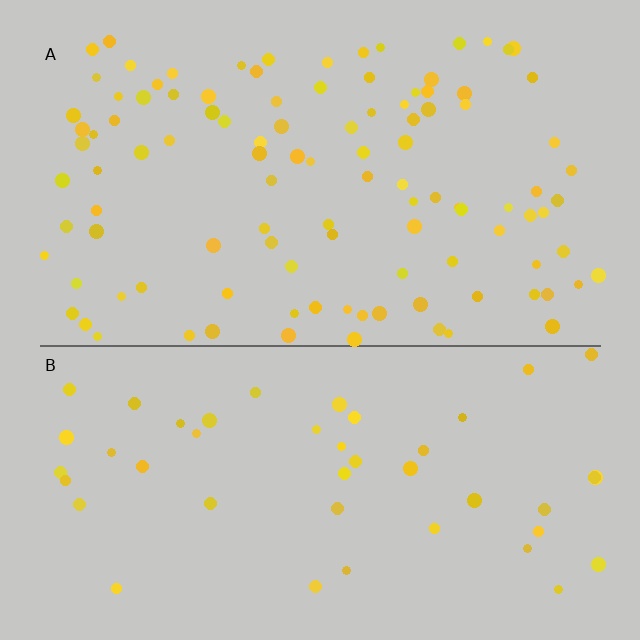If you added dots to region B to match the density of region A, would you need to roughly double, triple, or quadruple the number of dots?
Approximately double.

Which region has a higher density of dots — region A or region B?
A (the top).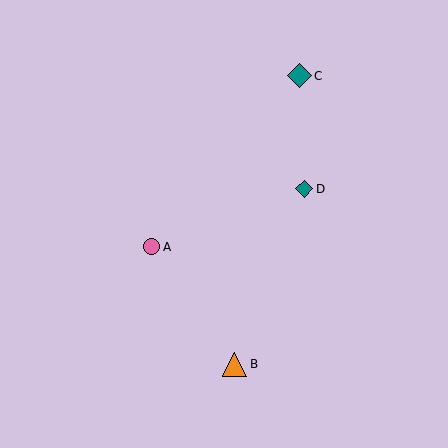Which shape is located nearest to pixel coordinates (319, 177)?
The teal diamond (labeled D) at (304, 189) is nearest to that location.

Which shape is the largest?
The orange triangle (labeled B) is the largest.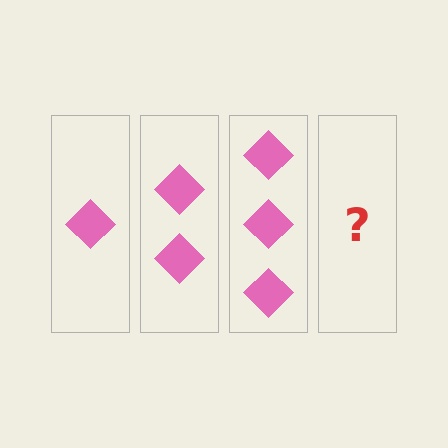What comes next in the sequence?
The next element should be 4 diamonds.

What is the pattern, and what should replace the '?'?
The pattern is that each step adds one more diamond. The '?' should be 4 diamonds.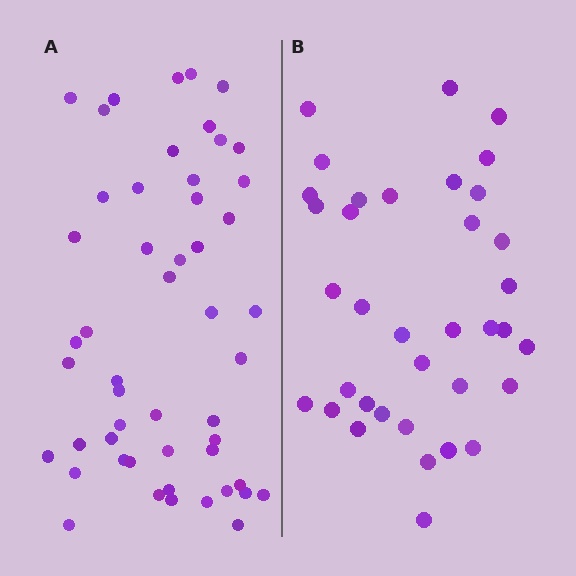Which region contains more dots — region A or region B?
Region A (the left region) has more dots.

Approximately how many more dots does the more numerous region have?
Region A has approximately 15 more dots than region B.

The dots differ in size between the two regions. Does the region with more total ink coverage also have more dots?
No. Region B has more total ink coverage because its dots are larger, but region A actually contains more individual dots. Total area can be misleading — the number of items is what matters here.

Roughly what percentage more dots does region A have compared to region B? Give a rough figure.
About 40% more.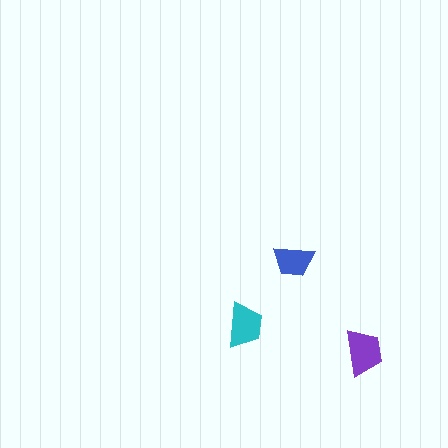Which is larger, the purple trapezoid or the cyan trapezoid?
The purple one.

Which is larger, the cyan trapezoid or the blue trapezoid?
The cyan one.